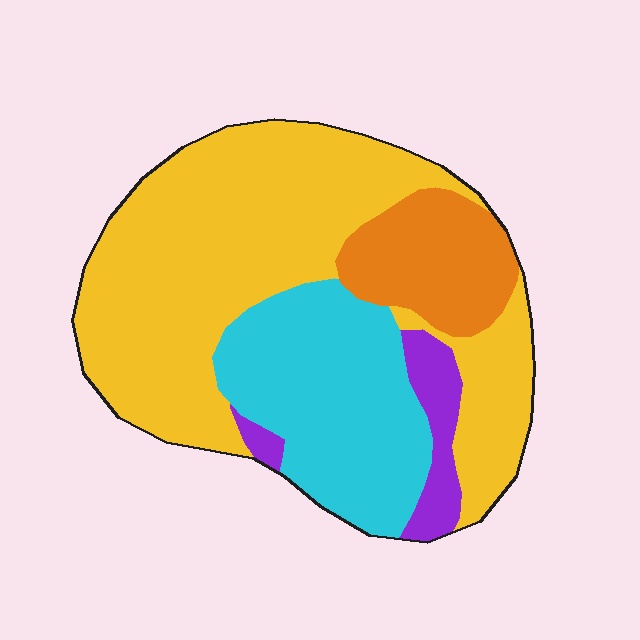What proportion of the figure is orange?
Orange takes up about one eighth (1/8) of the figure.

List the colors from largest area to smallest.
From largest to smallest: yellow, cyan, orange, purple.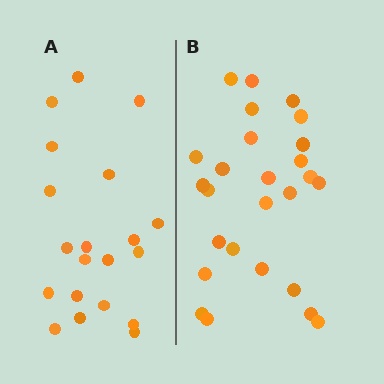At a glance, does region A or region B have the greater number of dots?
Region B (the right region) has more dots.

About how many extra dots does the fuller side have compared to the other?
Region B has about 6 more dots than region A.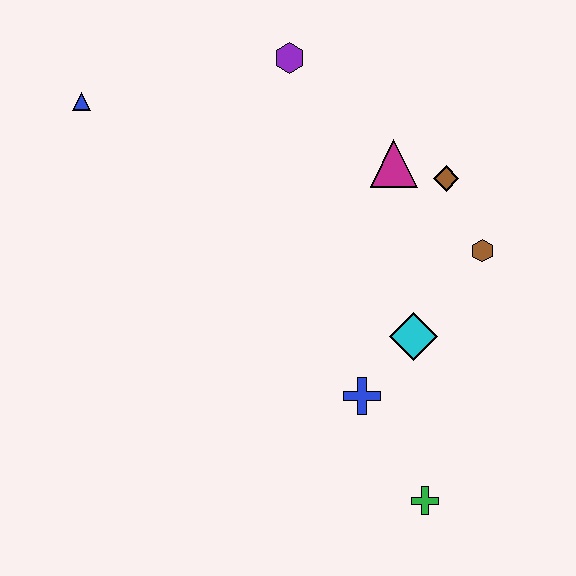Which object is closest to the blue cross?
The cyan diamond is closest to the blue cross.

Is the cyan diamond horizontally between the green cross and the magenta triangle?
Yes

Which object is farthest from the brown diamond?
The blue triangle is farthest from the brown diamond.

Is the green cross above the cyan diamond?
No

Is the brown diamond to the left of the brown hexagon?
Yes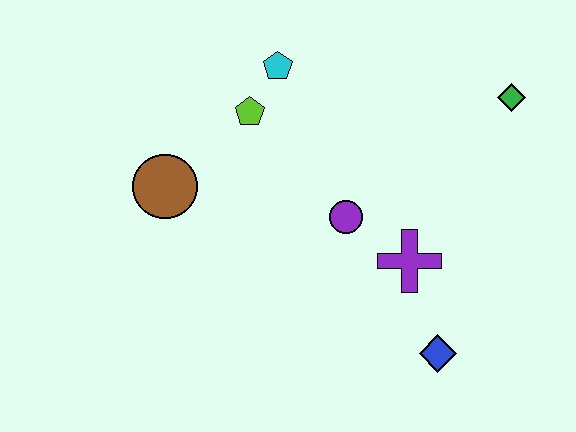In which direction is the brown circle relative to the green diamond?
The brown circle is to the left of the green diamond.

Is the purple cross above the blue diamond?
Yes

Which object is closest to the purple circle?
The purple cross is closest to the purple circle.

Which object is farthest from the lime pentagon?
The blue diamond is farthest from the lime pentagon.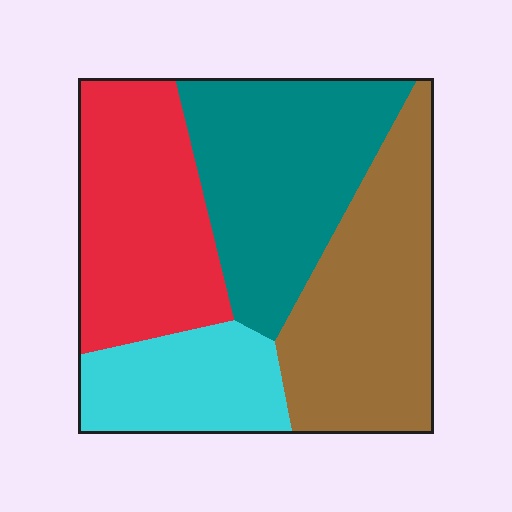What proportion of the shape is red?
Red covers 26% of the shape.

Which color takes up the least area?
Cyan, at roughly 15%.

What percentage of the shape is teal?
Teal covers about 30% of the shape.